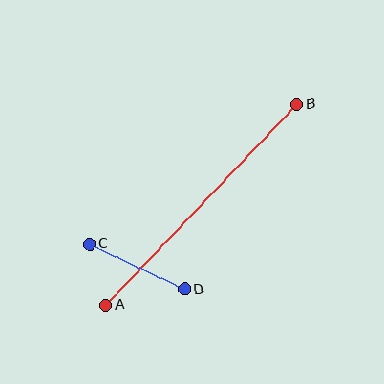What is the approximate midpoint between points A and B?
The midpoint is at approximately (201, 205) pixels.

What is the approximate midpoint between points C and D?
The midpoint is at approximately (137, 267) pixels.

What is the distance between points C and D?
The distance is approximately 106 pixels.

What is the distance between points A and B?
The distance is approximately 277 pixels.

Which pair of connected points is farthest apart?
Points A and B are farthest apart.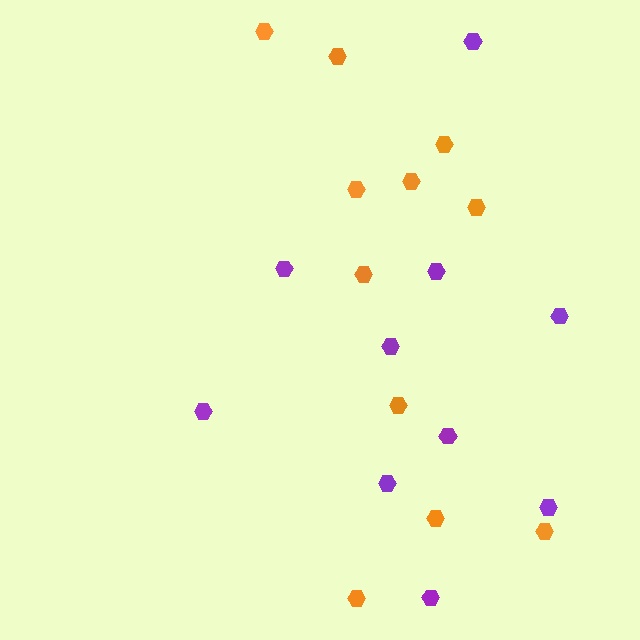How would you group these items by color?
There are 2 groups: one group of orange hexagons (11) and one group of purple hexagons (10).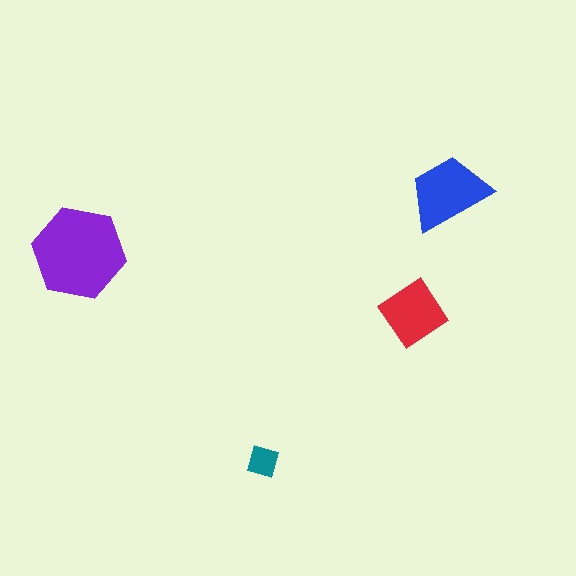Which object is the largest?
The purple hexagon.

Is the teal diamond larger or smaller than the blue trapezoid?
Smaller.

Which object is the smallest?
The teal diamond.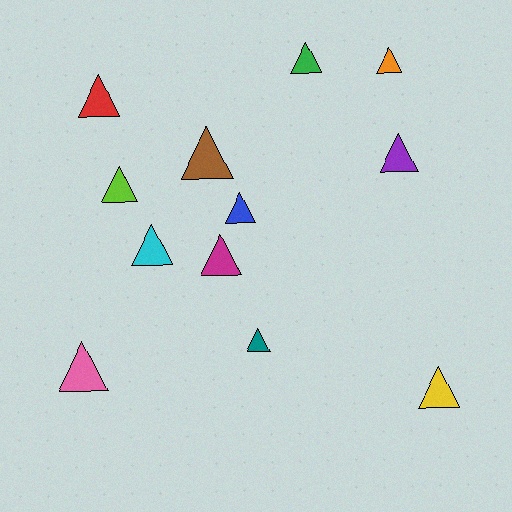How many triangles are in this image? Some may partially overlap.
There are 12 triangles.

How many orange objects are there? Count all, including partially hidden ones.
There is 1 orange object.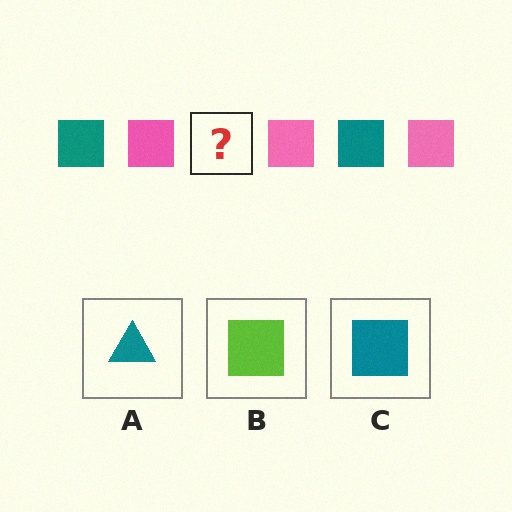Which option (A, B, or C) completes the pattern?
C.